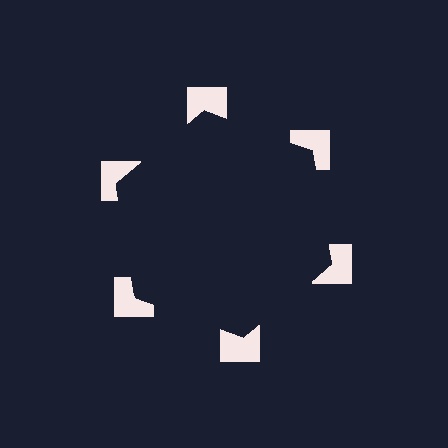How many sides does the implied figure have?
6 sides.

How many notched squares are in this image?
There are 6 — one at each vertex of the illusory hexagon.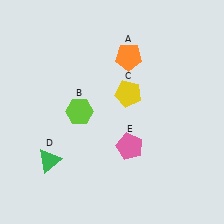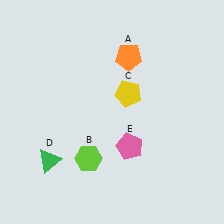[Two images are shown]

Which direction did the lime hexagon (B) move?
The lime hexagon (B) moved down.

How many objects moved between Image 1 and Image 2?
1 object moved between the two images.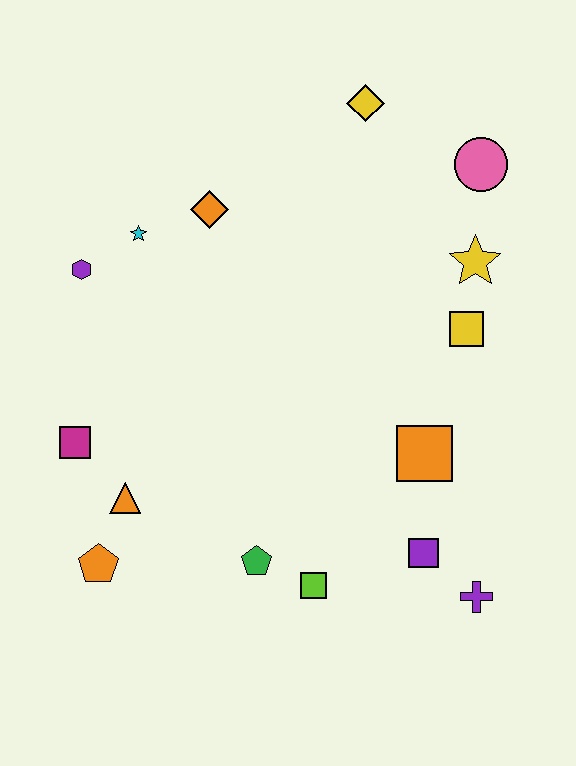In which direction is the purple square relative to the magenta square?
The purple square is to the right of the magenta square.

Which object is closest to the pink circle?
The yellow star is closest to the pink circle.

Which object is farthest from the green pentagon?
The yellow diamond is farthest from the green pentagon.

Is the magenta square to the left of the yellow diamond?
Yes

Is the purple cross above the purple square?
No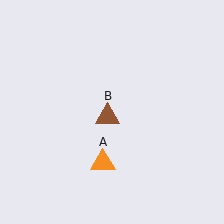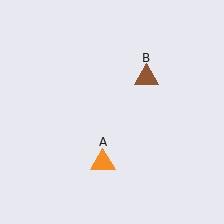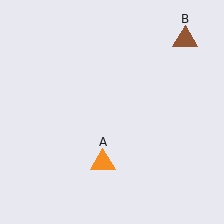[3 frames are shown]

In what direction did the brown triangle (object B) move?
The brown triangle (object B) moved up and to the right.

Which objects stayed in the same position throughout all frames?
Orange triangle (object A) remained stationary.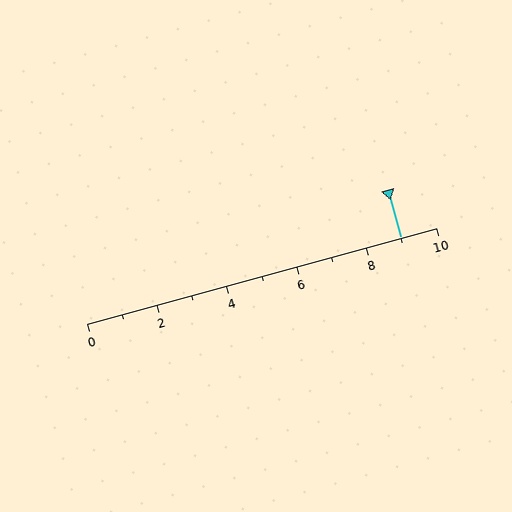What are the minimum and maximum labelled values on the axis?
The axis runs from 0 to 10.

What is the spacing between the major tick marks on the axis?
The major ticks are spaced 2 apart.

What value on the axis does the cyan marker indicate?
The marker indicates approximately 9.